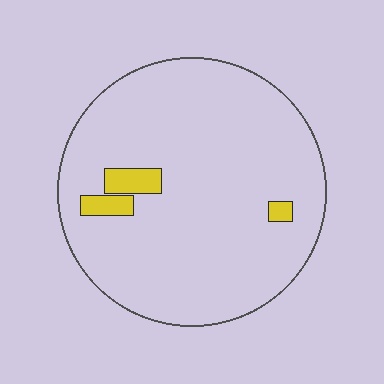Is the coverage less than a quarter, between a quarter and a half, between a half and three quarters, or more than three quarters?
Less than a quarter.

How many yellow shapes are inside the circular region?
3.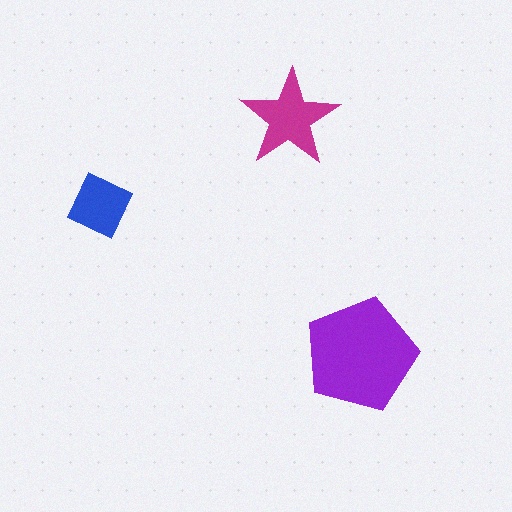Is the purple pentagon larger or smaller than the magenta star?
Larger.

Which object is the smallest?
The blue diamond.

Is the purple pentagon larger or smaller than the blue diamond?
Larger.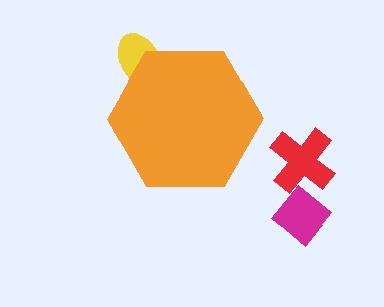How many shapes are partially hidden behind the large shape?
1 shape is partially hidden.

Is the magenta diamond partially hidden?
No, the magenta diamond is fully visible.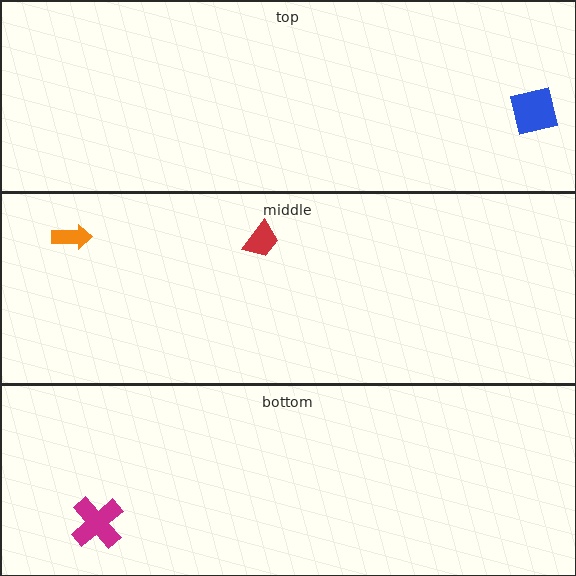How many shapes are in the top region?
1.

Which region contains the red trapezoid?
The middle region.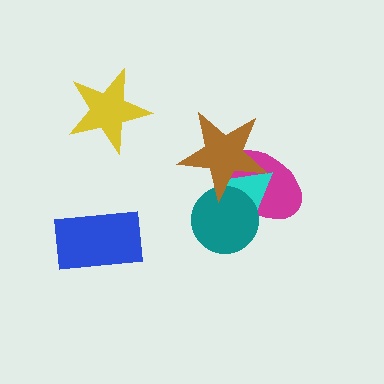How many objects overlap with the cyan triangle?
3 objects overlap with the cyan triangle.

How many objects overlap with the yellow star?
0 objects overlap with the yellow star.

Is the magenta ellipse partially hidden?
Yes, it is partially covered by another shape.